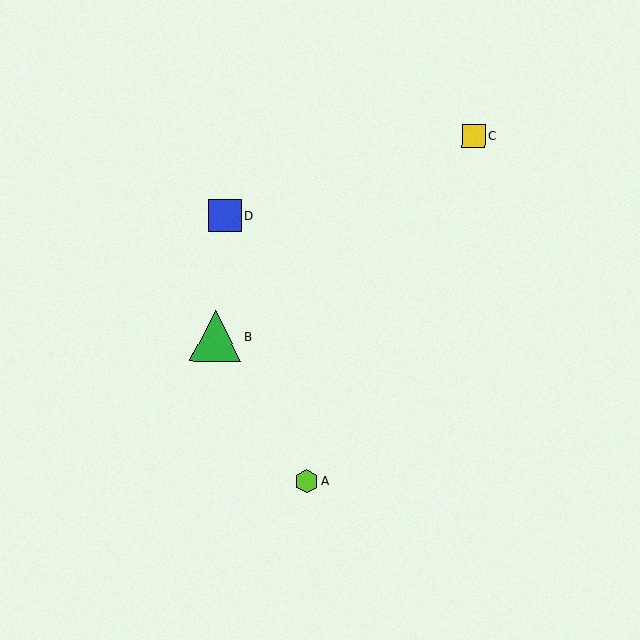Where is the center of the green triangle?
The center of the green triangle is at (215, 336).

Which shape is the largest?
The green triangle (labeled B) is the largest.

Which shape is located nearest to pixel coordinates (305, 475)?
The lime hexagon (labeled A) at (307, 481) is nearest to that location.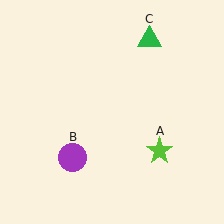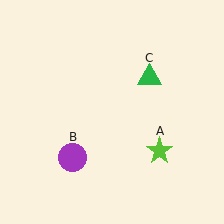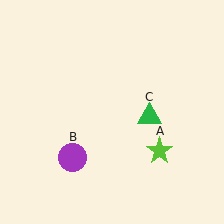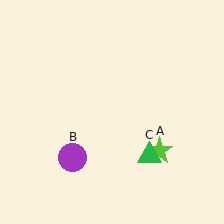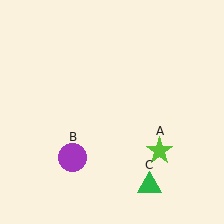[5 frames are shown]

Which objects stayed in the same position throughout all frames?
Lime star (object A) and purple circle (object B) remained stationary.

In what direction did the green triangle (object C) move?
The green triangle (object C) moved down.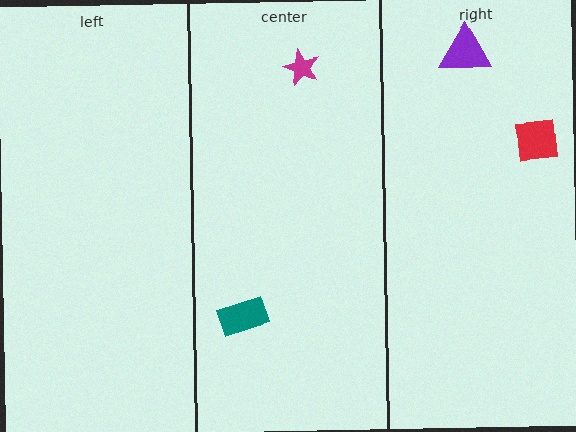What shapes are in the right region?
The red square, the purple triangle.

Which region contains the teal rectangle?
The center region.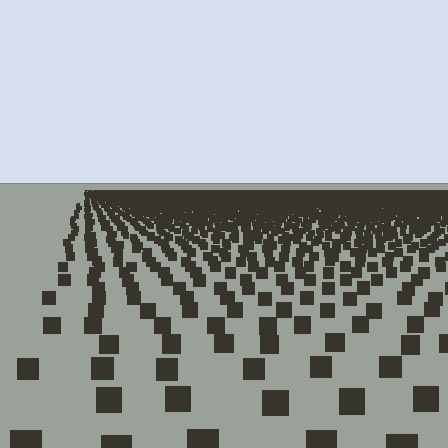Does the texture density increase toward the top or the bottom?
Density increases toward the top.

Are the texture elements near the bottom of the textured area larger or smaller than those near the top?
Larger. Near the bottom, elements are closer to the viewer and appear at a bigger on-screen size.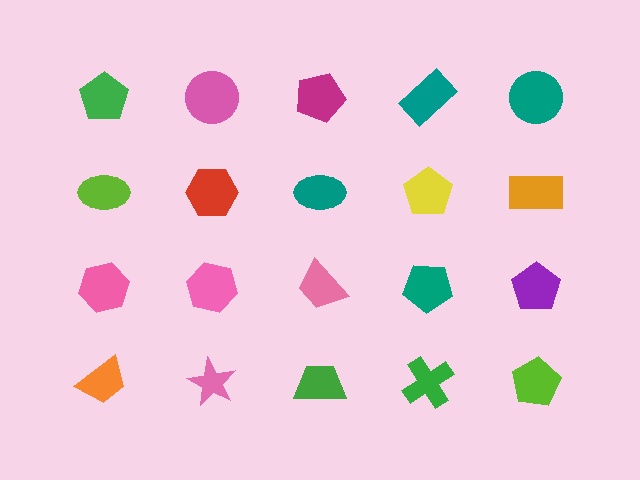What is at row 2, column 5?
An orange rectangle.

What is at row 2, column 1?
A lime ellipse.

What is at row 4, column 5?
A lime pentagon.